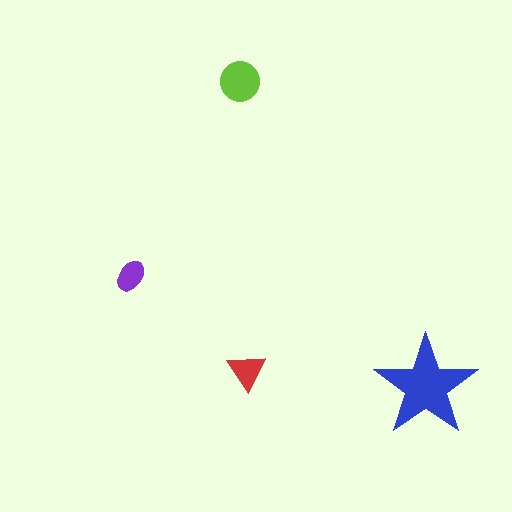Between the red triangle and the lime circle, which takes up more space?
The lime circle.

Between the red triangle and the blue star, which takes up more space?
The blue star.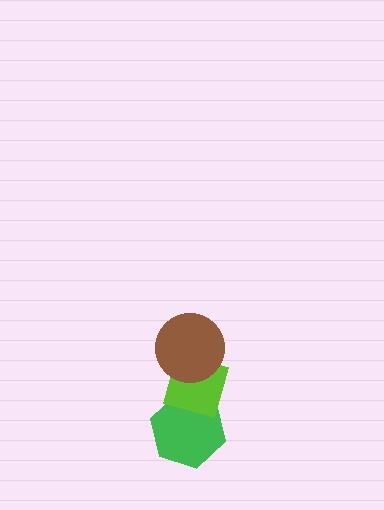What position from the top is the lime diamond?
The lime diamond is 2nd from the top.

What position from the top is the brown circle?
The brown circle is 1st from the top.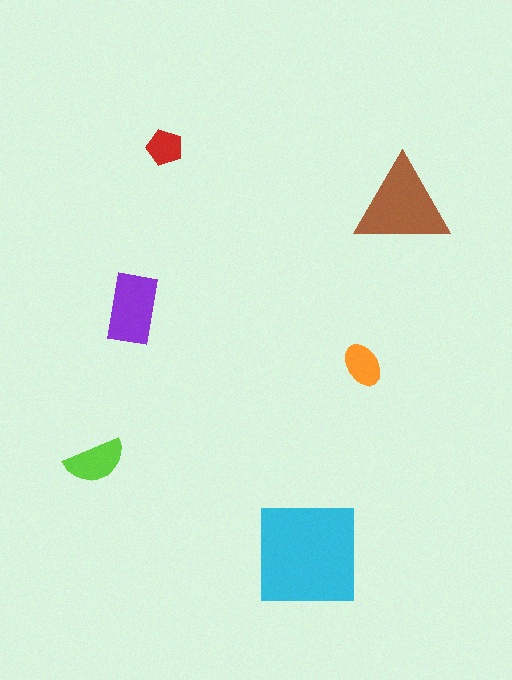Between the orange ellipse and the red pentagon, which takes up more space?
The orange ellipse.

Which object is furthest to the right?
The brown triangle is rightmost.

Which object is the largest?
The cyan square.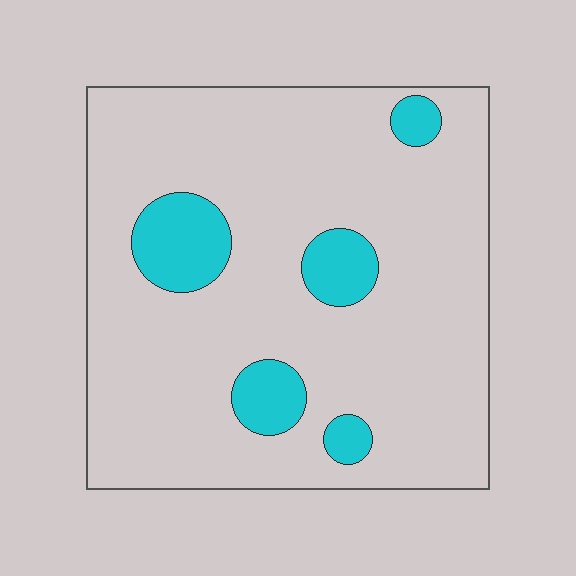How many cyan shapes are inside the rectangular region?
5.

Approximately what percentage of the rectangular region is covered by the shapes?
Approximately 15%.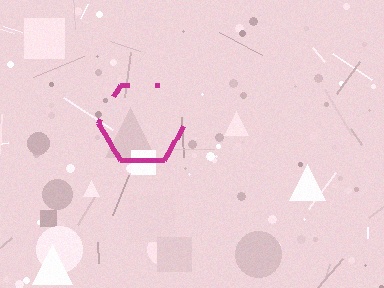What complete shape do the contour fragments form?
The contour fragments form a hexagon.